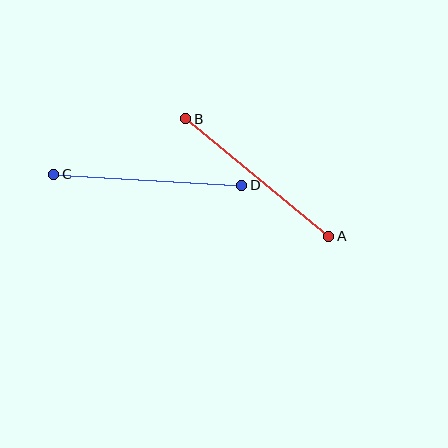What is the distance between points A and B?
The distance is approximately 185 pixels.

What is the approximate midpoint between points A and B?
The midpoint is at approximately (257, 177) pixels.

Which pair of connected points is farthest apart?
Points C and D are farthest apart.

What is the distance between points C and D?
The distance is approximately 188 pixels.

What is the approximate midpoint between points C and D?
The midpoint is at approximately (148, 180) pixels.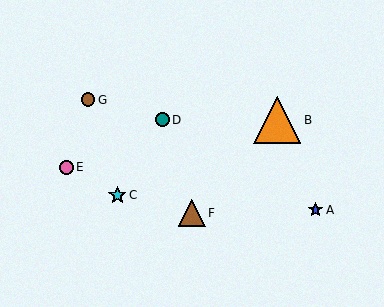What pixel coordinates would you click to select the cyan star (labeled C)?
Click at (117, 195) to select the cyan star C.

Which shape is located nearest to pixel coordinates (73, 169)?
The pink circle (labeled E) at (66, 167) is nearest to that location.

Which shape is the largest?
The orange triangle (labeled B) is the largest.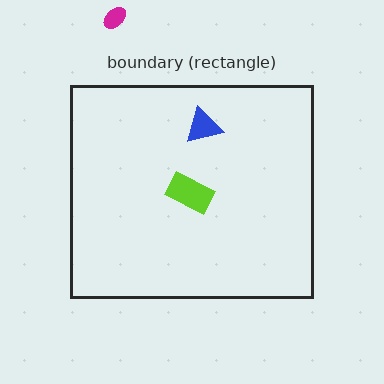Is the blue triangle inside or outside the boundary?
Inside.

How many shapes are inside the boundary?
2 inside, 1 outside.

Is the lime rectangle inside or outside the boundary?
Inside.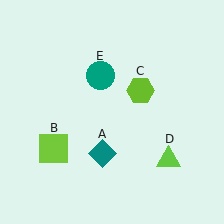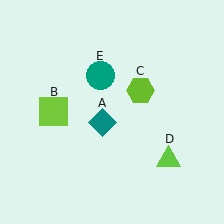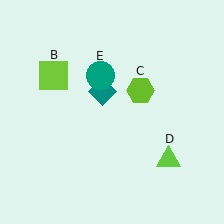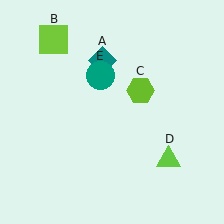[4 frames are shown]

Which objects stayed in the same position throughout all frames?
Lime hexagon (object C) and lime triangle (object D) and teal circle (object E) remained stationary.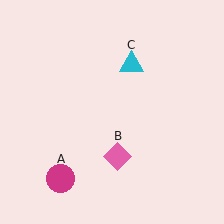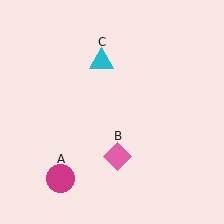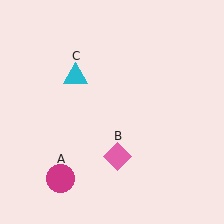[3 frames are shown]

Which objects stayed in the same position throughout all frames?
Magenta circle (object A) and pink diamond (object B) remained stationary.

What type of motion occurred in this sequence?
The cyan triangle (object C) rotated counterclockwise around the center of the scene.